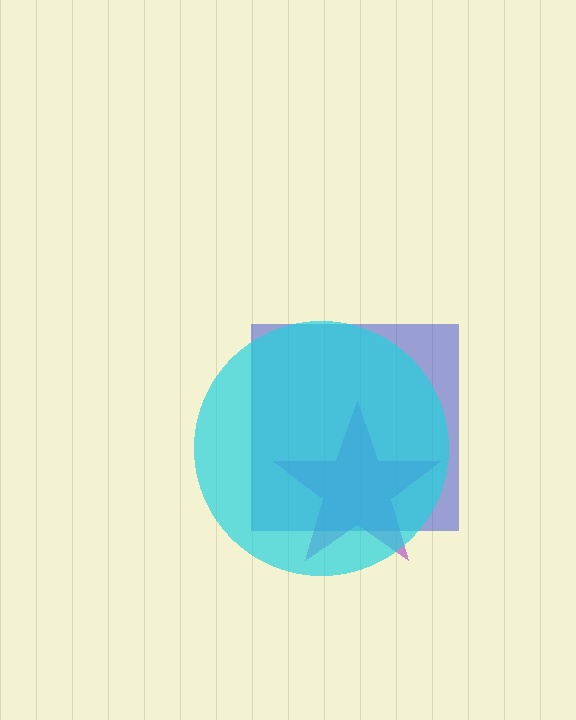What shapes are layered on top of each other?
The layered shapes are: a purple star, a blue square, a cyan circle.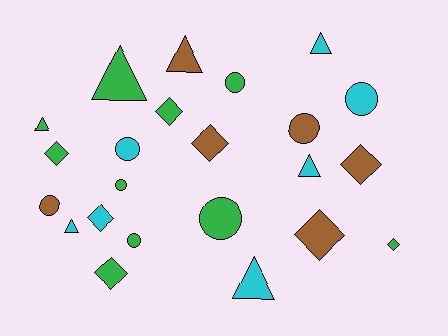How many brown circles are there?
There are 2 brown circles.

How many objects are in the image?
There are 23 objects.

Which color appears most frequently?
Green, with 10 objects.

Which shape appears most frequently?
Diamond, with 8 objects.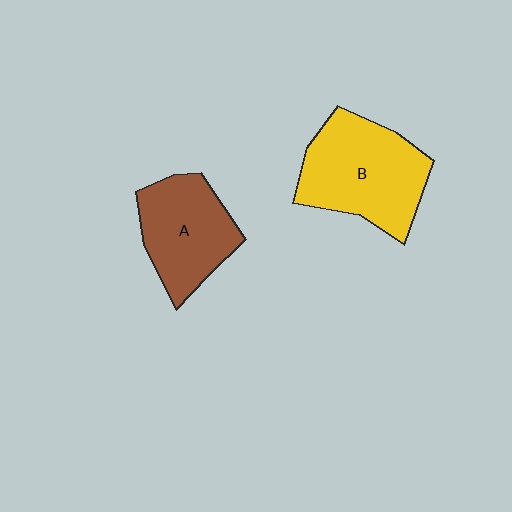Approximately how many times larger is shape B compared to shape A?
Approximately 1.3 times.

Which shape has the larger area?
Shape B (yellow).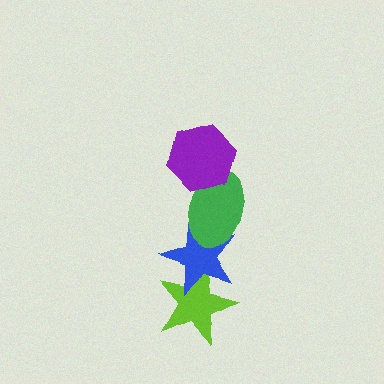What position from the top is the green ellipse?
The green ellipse is 2nd from the top.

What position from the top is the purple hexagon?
The purple hexagon is 1st from the top.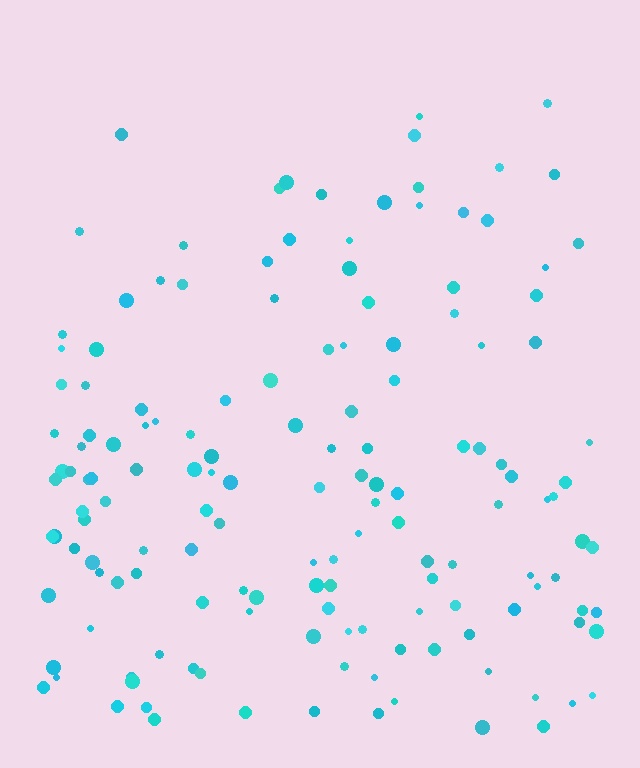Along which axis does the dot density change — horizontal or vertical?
Vertical.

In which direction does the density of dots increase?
From top to bottom, with the bottom side densest.